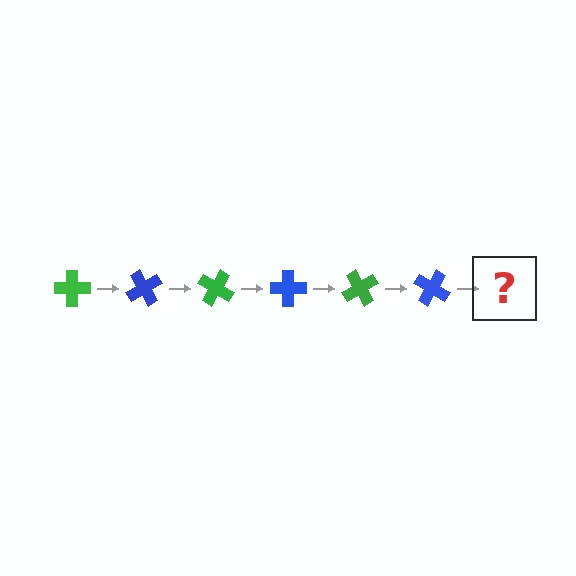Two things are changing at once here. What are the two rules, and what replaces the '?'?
The two rules are that it rotates 60 degrees each step and the color cycles through green and blue. The '?' should be a green cross, rotated 360 degrees from the start.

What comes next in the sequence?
The next element should be a green cross, rotated 360 degrees from the start.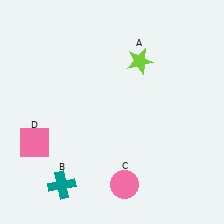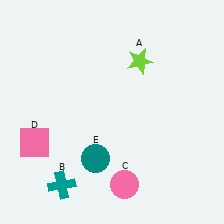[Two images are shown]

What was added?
A teal circle (E) was added in Image 2.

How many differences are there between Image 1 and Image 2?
There is 1 difference between the two images.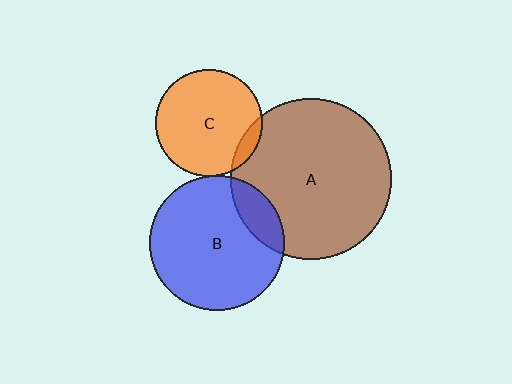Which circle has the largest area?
Circle A (brown).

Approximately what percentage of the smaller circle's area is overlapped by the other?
Approximately 15%.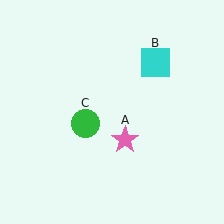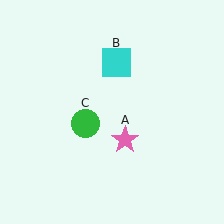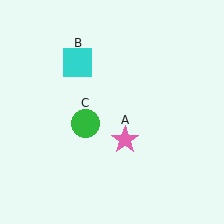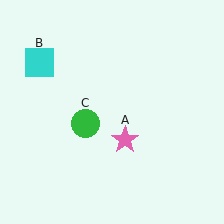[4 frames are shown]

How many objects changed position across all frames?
1 object changed position: cyan square (object B).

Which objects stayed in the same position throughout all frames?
Pink star (object A) and green circle (object C) remained stationary.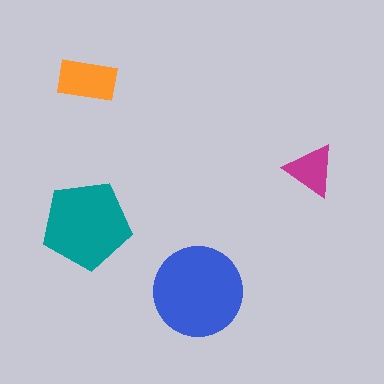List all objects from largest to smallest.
The blue circle, the teal pentagon, the orange rectangle, the magenta triangle.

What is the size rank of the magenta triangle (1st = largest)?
4th.